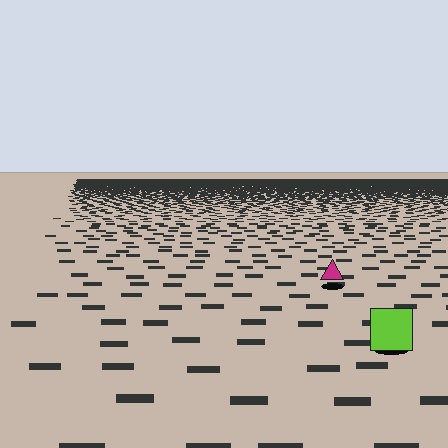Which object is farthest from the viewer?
The magenta triangle is farthest from the viewer. It appears smaller and the ground texture around it is denser.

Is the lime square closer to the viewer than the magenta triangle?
Yes. The lime square is closer — you can tell from the texture gradient: the ground texture is coarser near it.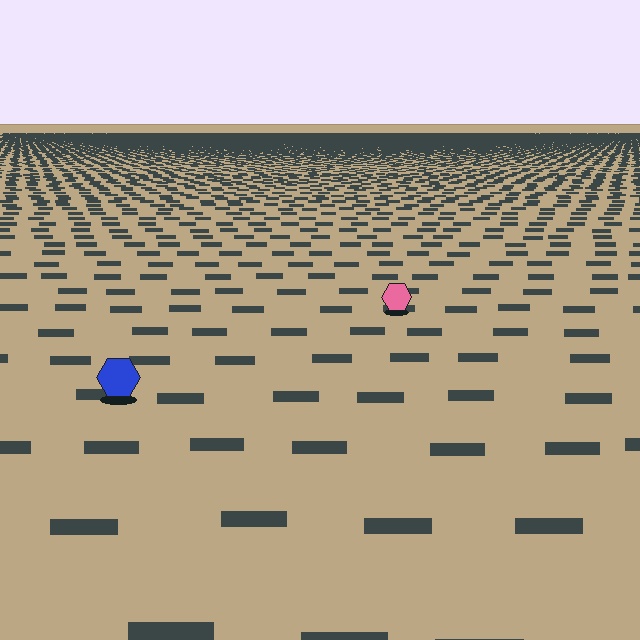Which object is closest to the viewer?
The blue hexagon is closest. The texture marks near it are larger and more spread out.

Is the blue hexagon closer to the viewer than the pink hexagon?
Yes. The blue hexagon is closer — you can tell from the texture gradient: the ground texture is coarser near it.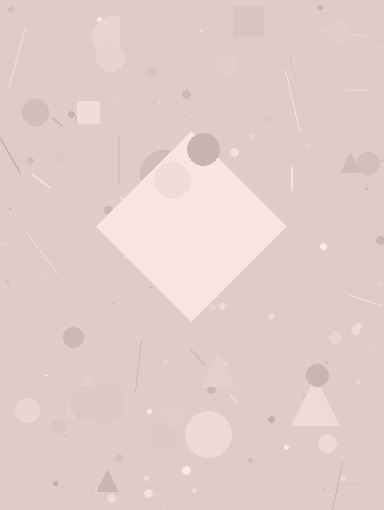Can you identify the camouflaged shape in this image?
The camouflaged shape is a diamond.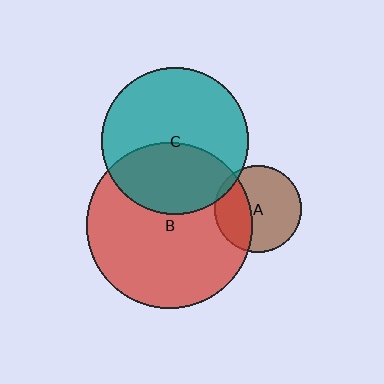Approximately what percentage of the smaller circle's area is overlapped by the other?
Approximately 5%.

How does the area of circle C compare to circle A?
Approximately 2.9 times.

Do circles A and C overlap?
Yes.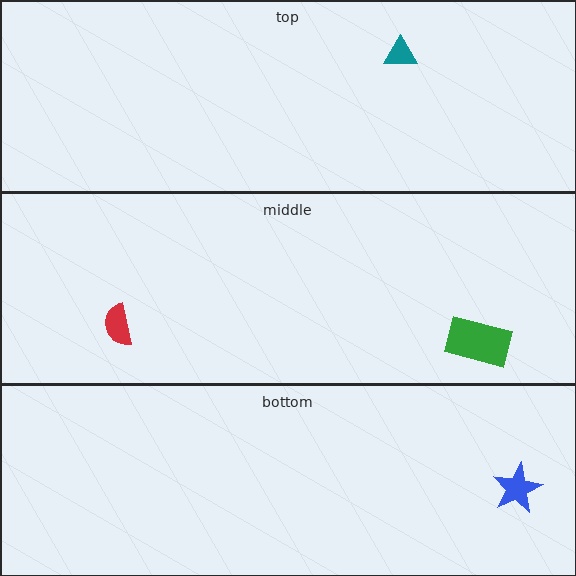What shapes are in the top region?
The teal triangle.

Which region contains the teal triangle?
The top region.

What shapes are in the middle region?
The green rectangle, the red semicircle.